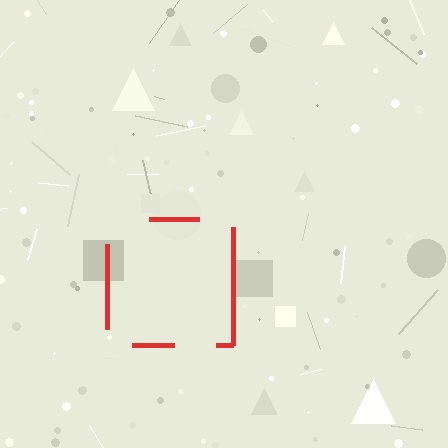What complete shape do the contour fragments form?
The contour fragments form a square.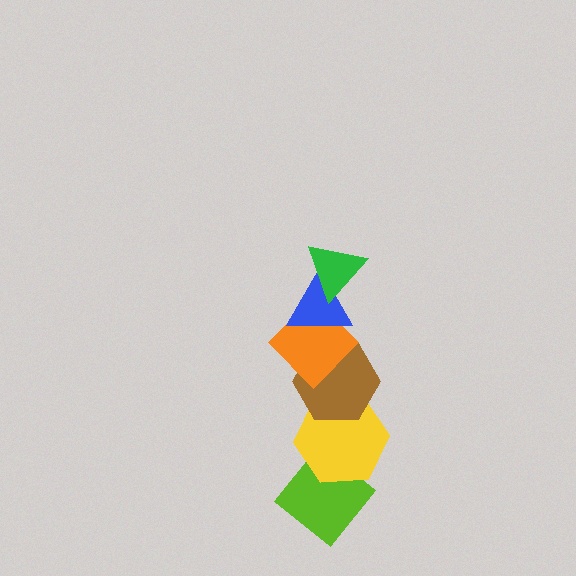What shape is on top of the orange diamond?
The blue triangle is on top of the orange diamond.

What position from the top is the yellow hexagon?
The yellow hexagon is 5th from the top.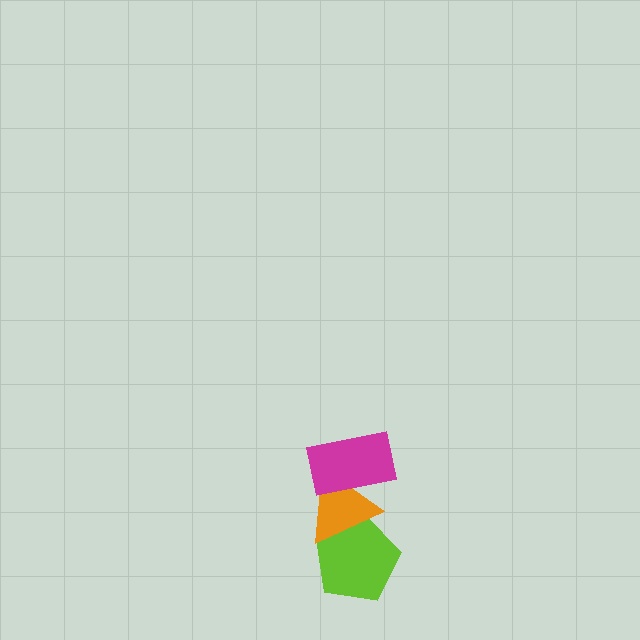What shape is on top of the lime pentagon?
The orange triangle is on top of the lime pentagon.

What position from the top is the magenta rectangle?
The magenta rectangle is 1st from the top.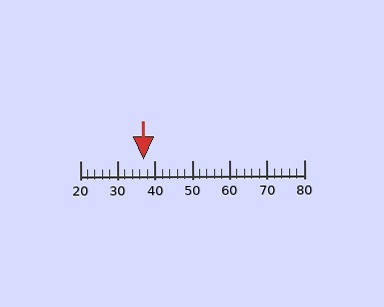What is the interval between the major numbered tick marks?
The major tick marks are spaced 10 units apart.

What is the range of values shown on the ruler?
The ruler shows values from 20 to 80.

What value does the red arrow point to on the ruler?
The red arrow points to approximately 37.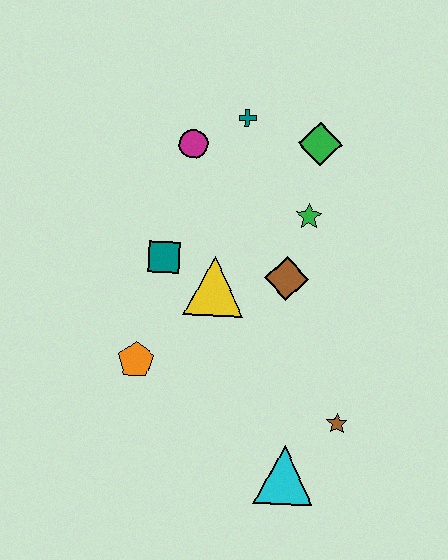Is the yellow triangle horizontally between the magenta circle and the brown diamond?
Yes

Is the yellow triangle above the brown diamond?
No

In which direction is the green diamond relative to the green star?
The green diamond is above the green star.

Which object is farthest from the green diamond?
The cyan triangle is farthest from the green diamond.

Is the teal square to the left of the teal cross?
Yes